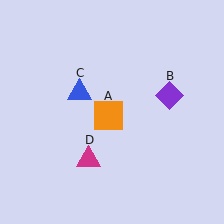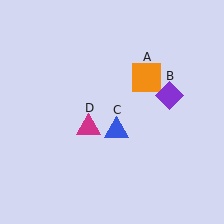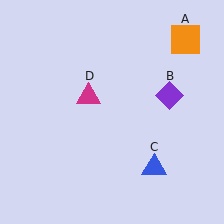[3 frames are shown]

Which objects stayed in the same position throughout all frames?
Purple diamond (object B) remained stationary.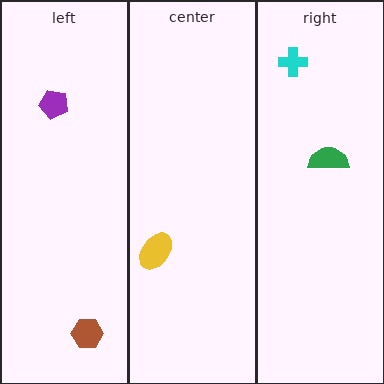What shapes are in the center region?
The yellow ellipse.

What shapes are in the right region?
The cyan cross, the green semicircle.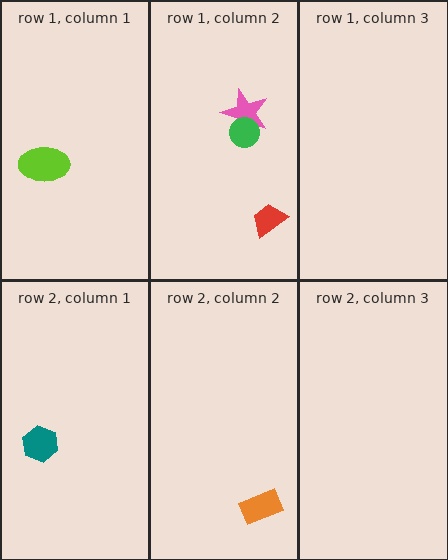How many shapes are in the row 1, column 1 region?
1.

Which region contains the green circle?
The row 1, column 2 region.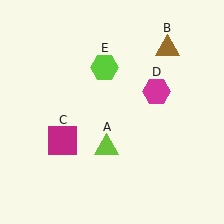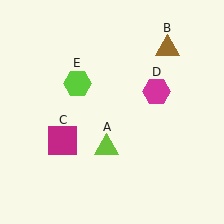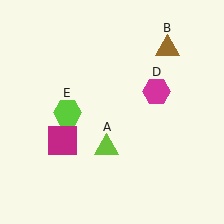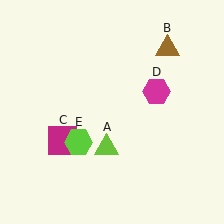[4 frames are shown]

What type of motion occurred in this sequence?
The lime hexagon (object E) rotated counterclockwise around the center of the scene.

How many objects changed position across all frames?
1 object changed position: lime hexagon (object E).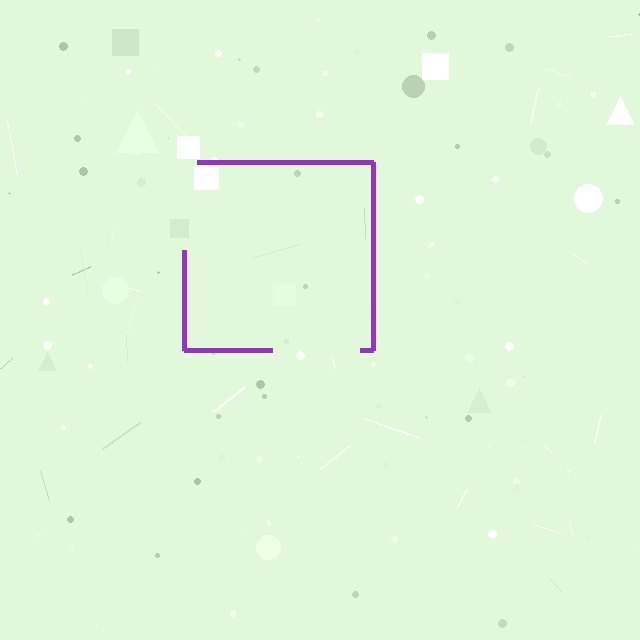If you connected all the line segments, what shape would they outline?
They would outline a square.